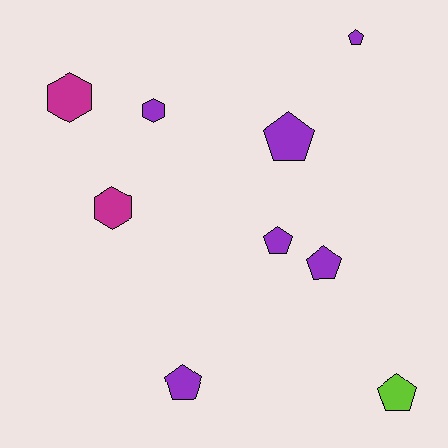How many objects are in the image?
There are 9 objects.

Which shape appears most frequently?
Pentagon, with 6 objects.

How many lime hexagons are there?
There are no lime hexagons.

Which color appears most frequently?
Purple, with 6 objects.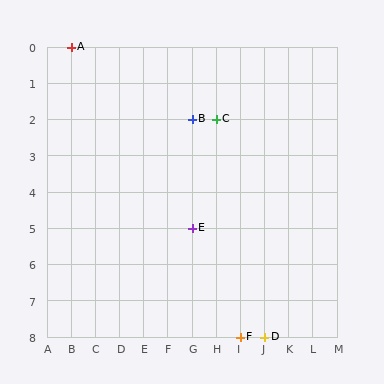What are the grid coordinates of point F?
Point F is at grid coordinates (I, 8).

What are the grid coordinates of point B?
Point B is at grid coordinates (G, 2).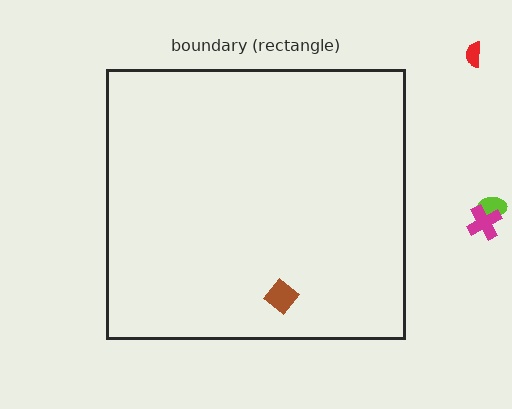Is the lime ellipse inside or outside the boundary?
Outside.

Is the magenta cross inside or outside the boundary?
Outside.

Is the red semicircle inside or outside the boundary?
Outside.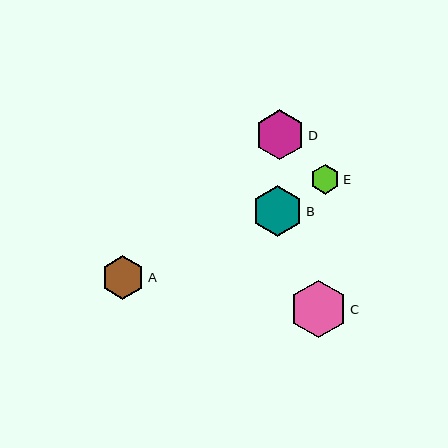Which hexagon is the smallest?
Hexagon E is the smallest with a size of approximately 30 pixels.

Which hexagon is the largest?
Hexagon C is the largest with a size of approximately 58 pixels.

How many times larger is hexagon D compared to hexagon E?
Hexagon D is approximately 1.7 times the size of hexagon E.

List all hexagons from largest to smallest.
From largest to smallest: C, B, D, A, E.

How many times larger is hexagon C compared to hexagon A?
Hexagon C is approximately 1.3 times the size of hexagon A.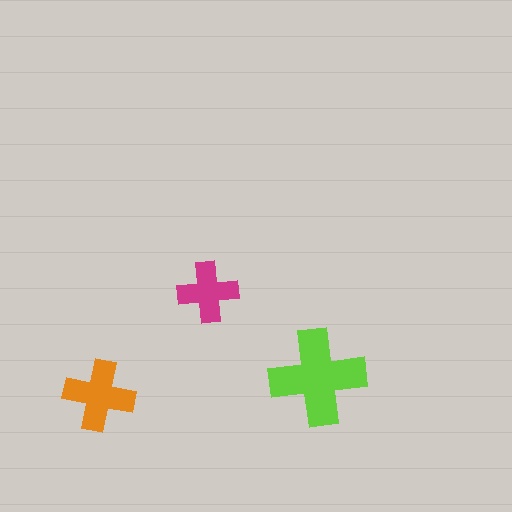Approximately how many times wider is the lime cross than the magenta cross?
About 1.5 times wider.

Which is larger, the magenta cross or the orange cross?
The orange one.